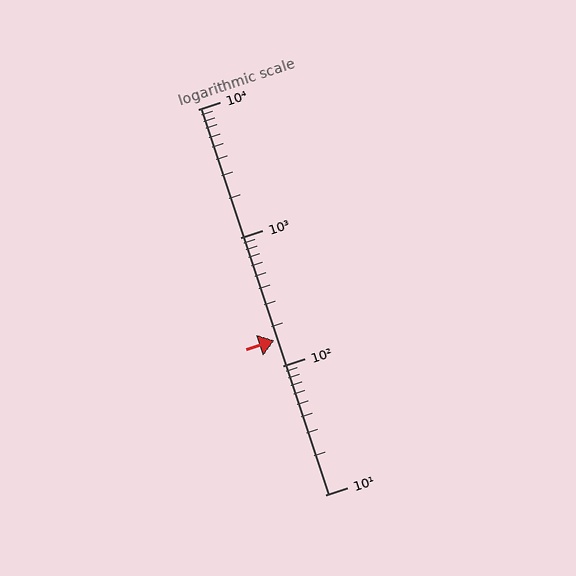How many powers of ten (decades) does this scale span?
The scale spans 3 decades, from 10 to 10000.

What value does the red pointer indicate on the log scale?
The pointer indicates approximately 160.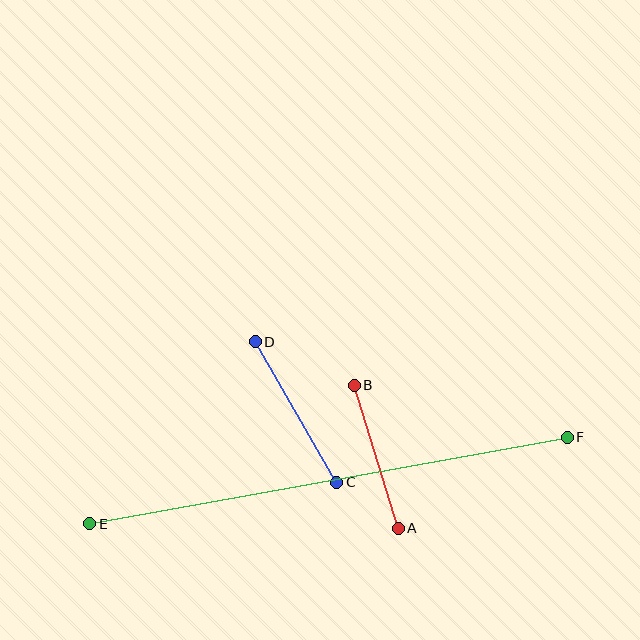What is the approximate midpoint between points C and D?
The midpoint is at approximately (296, 412) pixels.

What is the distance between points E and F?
The distance is approximately 485 pixels.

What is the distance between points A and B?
The distance is approximately 149 pixels.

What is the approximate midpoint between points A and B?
The midpoint is at approximately (376, 457) pixels.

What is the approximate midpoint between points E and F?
The midpoint is at approximately (329, 481) pixels.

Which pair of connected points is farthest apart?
Points E and F are farthest apart.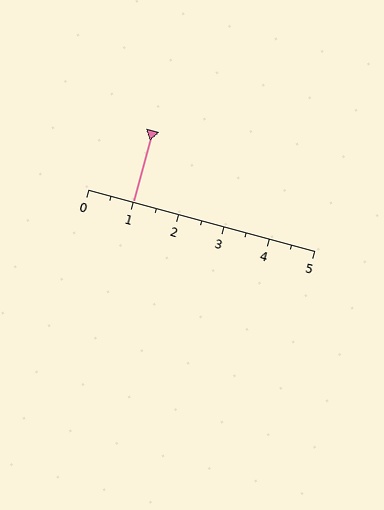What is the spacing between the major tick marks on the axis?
The major ticks are spaced 1 apart.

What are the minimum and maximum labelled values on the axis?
The axis runs from 0 to 5.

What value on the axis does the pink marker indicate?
The marker indicates approximately 1.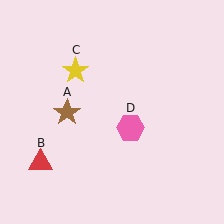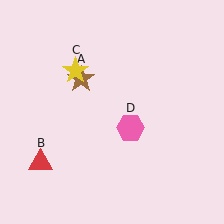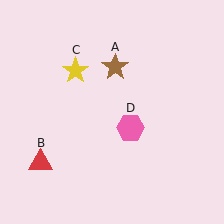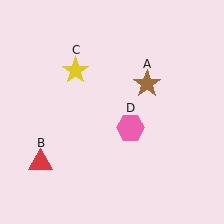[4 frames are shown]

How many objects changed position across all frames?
1 object changed position: brown star (object A).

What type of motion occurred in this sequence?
The brown star (object A) rotated clockwise around the center of the scene.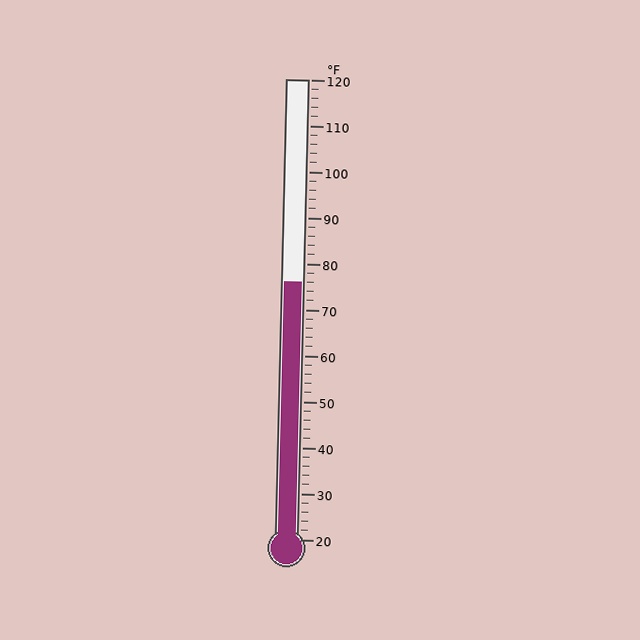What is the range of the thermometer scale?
The thermometer scale ranges from 20°F to 120°F.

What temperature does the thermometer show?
The thermometer shows approximately 76°F.